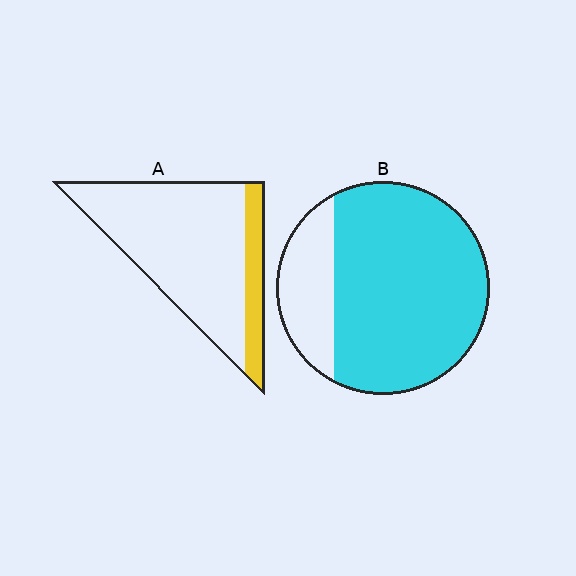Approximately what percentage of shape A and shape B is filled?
A is approximately 20% and B is approximately 80%.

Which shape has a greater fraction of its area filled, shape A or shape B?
Shape B.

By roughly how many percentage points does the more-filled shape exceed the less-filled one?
By roughly 60 percentage points (B over A).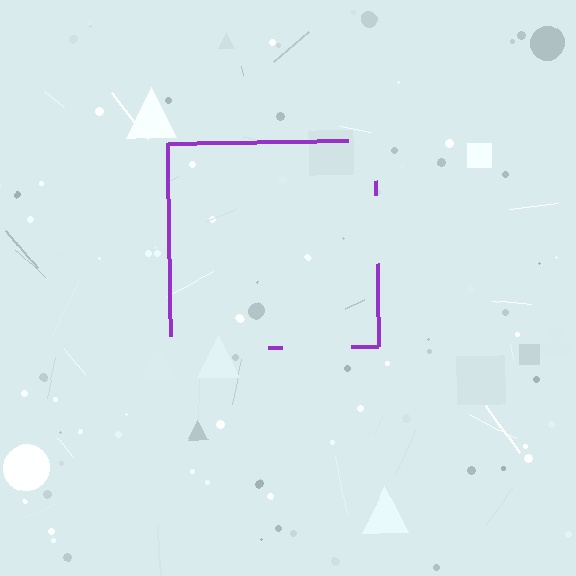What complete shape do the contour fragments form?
The contour fragments form a square.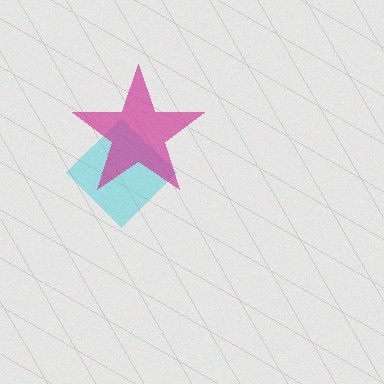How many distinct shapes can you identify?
There are 2 distinct shapes: a cyan diamond, a magenta star.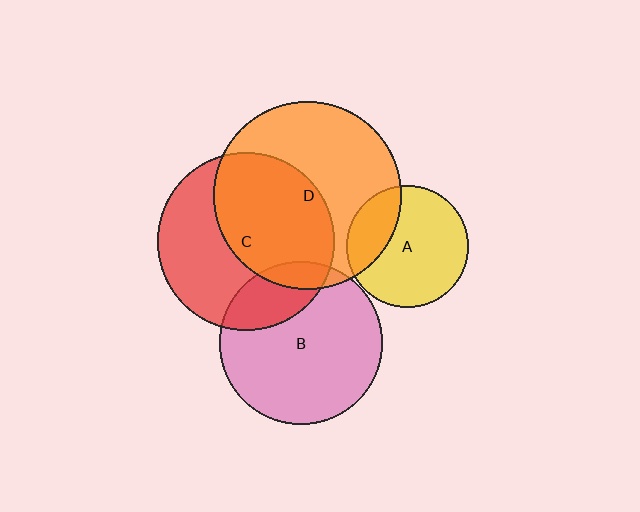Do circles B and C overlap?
Yes.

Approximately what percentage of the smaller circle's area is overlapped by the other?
Approximately 25%.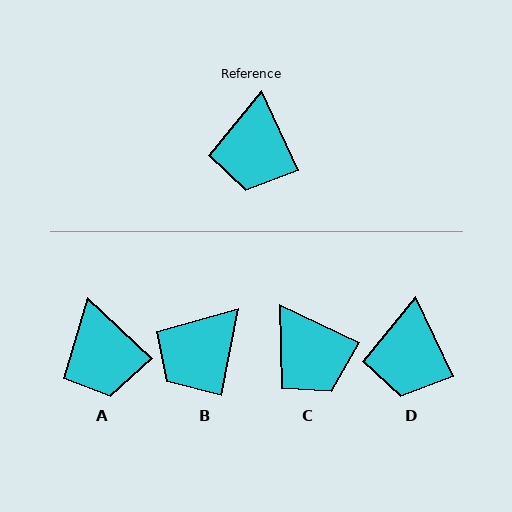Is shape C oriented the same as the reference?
No, it is off by about 40 degrees.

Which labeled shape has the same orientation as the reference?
D.